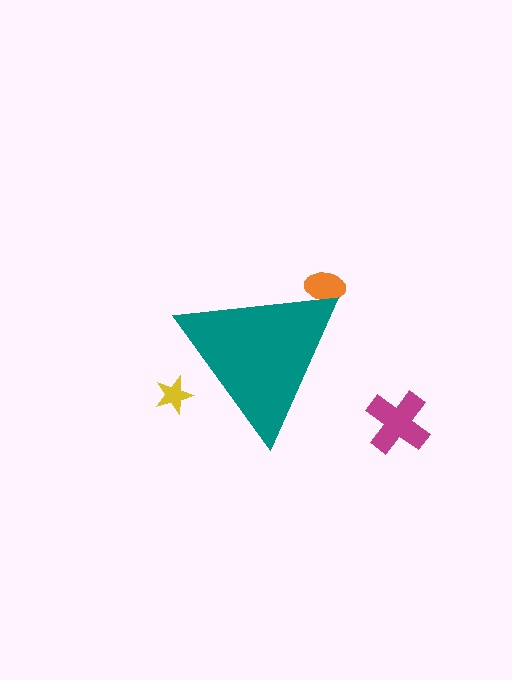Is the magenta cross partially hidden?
No, the magenta cross is fully visible.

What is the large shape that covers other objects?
A teal triangle.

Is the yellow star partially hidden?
Yes, the yellow star is partially hidden behind the teal triangle.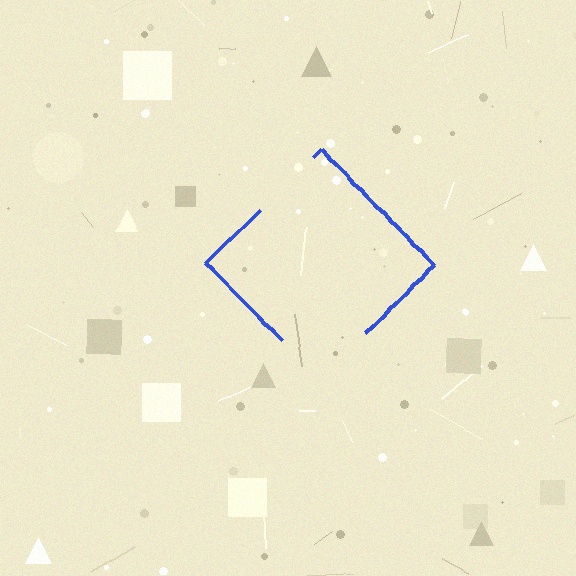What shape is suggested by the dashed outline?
The dashed outline suggests a diamond.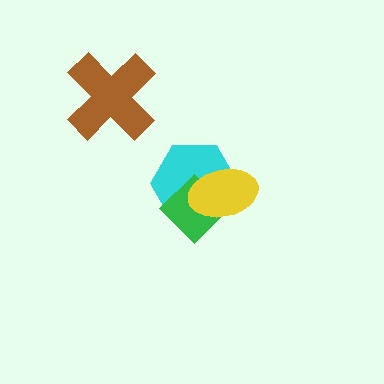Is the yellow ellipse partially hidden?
No, no other shape covers it.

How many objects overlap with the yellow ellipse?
2 objects overlap with the yellow ellipse.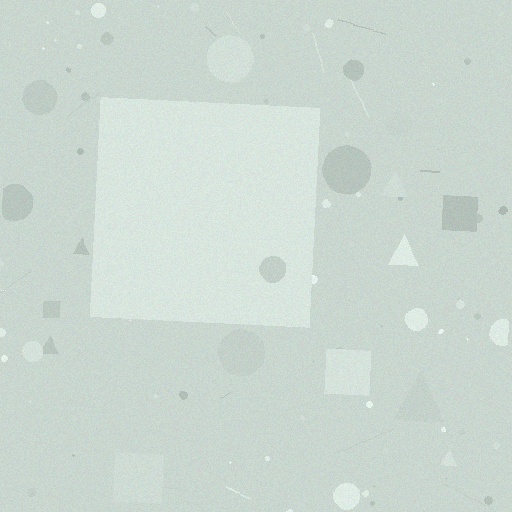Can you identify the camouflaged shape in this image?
The camouflaged shape is a square.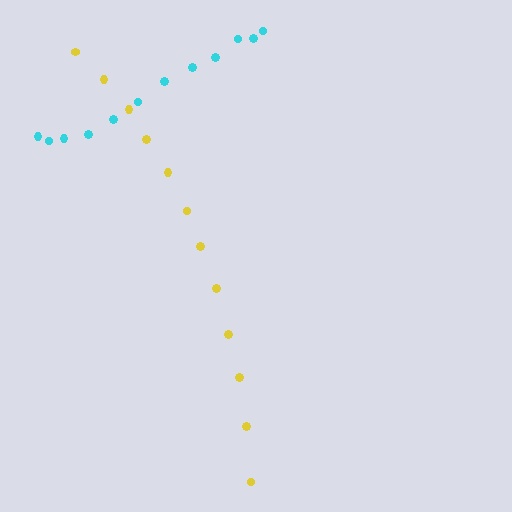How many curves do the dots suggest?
There are 2 distinct paths.